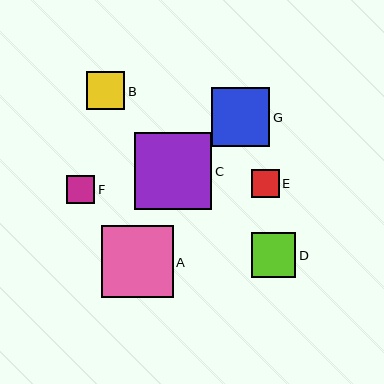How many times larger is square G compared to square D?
Square G is approximately 1.3 times the size of square D.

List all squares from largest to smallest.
From largest to smallest: C, A, G, D, B, F, E.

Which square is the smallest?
Square E is the smallest with a size of approximately 27 pixels.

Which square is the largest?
Square C is the largest with a size of approximately 77 pixels.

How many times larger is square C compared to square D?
Square C is approximately 1.7 times the size of square D.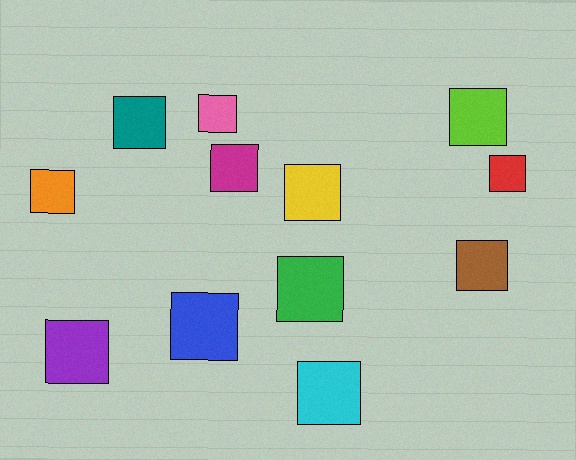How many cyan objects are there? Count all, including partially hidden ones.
There is 1 cyan object.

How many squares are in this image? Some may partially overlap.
There are 12 squares.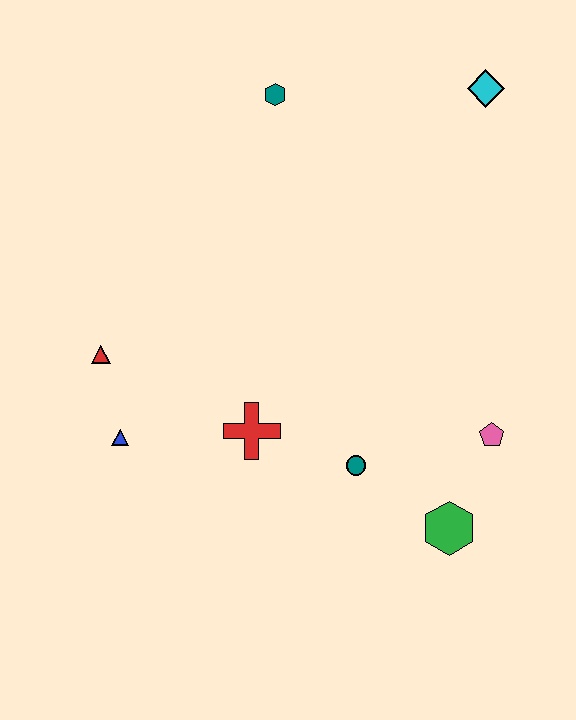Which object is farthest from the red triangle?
The cyan diamond is farthest from the red triangle.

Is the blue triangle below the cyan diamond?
Yes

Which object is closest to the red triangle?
The blue triangle is closest to the red triangle.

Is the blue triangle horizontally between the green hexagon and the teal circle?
No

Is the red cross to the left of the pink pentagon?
Yes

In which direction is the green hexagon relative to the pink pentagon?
The green hexagon is below the pink pentagon.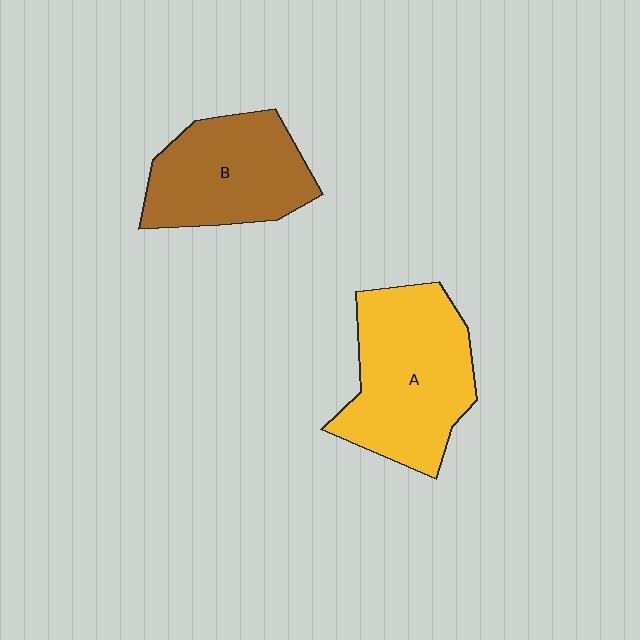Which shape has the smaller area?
Shape B (brown).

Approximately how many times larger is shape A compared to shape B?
Approximately 1.2 times.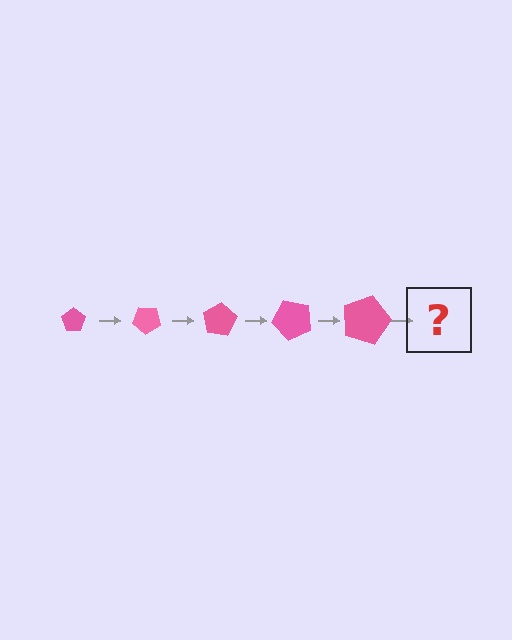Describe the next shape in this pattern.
It should be a pentagon, larger than the previous one and rotated 200 degrees from the start.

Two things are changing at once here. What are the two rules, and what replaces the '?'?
The two rules are that the pentagon grows larger each step and it rotates 40 degrees each step. The '?' should be a pentagon, larger than the previous one and rotated 200 degrees from the start.